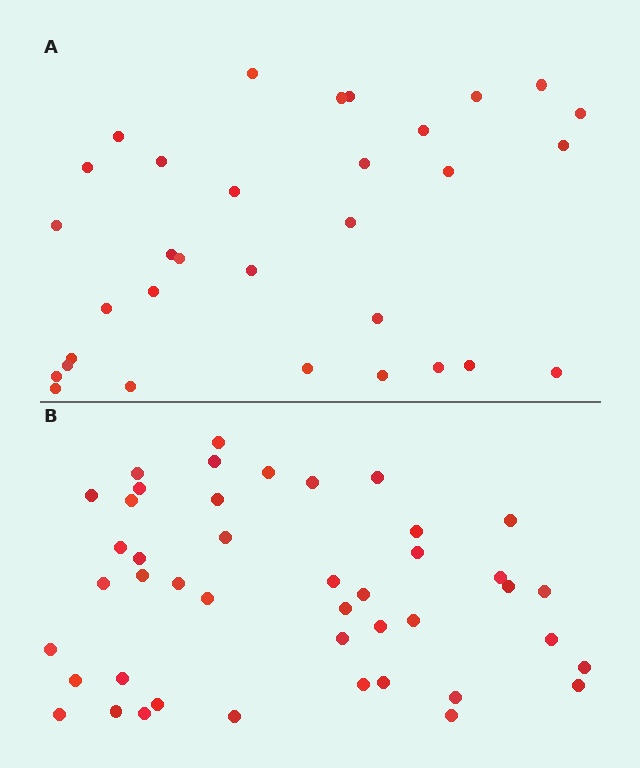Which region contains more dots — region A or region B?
Region B (the bottom region) has more dots.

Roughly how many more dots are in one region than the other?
Region B has roughly 12 or so more dots than region A.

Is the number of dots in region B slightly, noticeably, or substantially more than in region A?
Region B has noticeably more, but not dramatically so. The ratio is roughly 1.4 to 1.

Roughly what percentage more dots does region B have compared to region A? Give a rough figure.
About 40% more.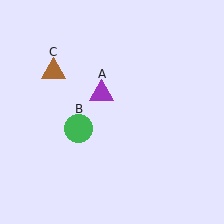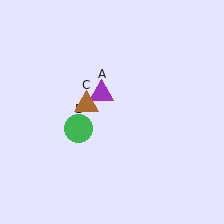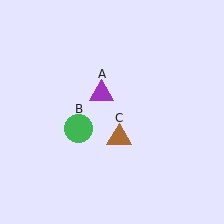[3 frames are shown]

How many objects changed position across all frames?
1 object changed position: brown triangle (object C).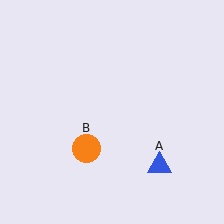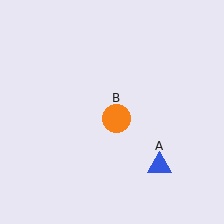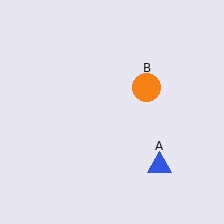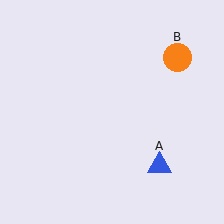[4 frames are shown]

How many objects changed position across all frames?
1 object changed position: orange circle (object B).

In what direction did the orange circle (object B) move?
The orange circle (object B) moved up and to the right.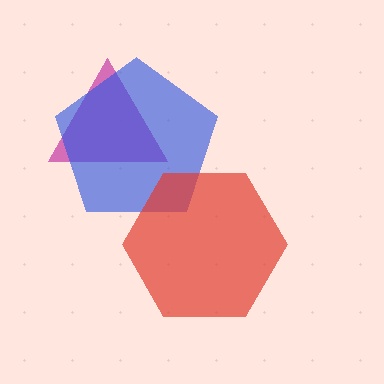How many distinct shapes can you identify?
There are 3 distinct shapes: a magenta triangle, a blue pentagon, a red hexagon.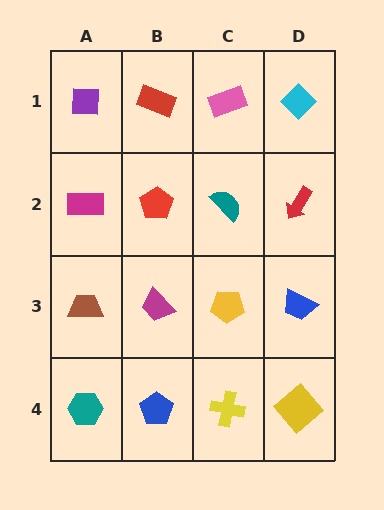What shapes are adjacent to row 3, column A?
A magenta rectangle (row 2, column A), a teal hexagon (row 4, column A), a magenta trapezoid (row 3, column B).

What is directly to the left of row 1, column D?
A pink rectangle.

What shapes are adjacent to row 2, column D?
A cyan diamond (row 1, column D), a blue trapezoid (row 3, column D), a teal semicircle (row 2, column C).